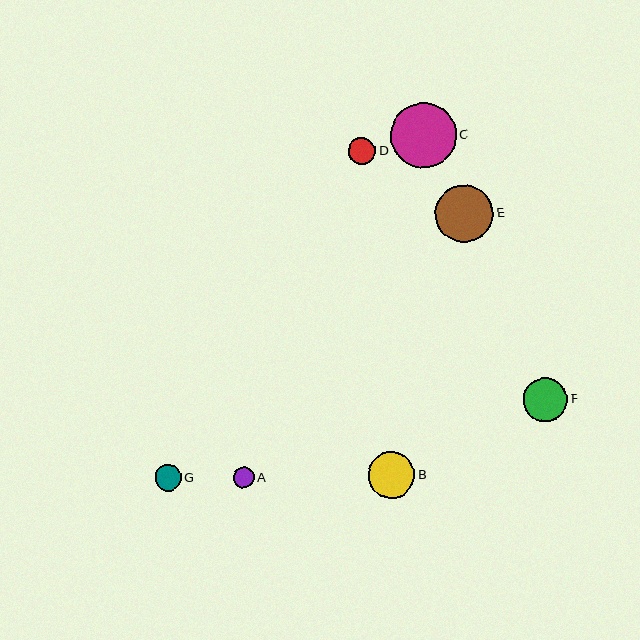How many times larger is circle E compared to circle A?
Circle E is approximately 2.7 times the size of circle A.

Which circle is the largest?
Circle C is the largest with a size of approximately 66 pixels.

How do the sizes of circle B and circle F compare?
Circle B and circle F are approximately the same size.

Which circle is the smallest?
Circle A is the smallest with a size of approximately 21 pixels.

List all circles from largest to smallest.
From largest to smallest: C, E, B, F, D, G, A.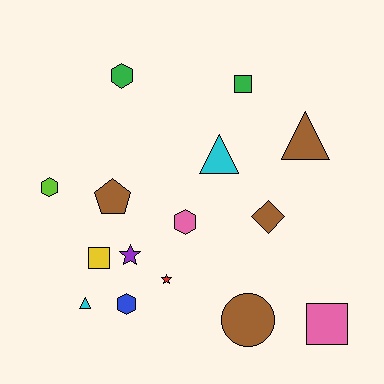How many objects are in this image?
There are 15 objects.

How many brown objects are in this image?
There are 4 brown objects.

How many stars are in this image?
There are 2 stars.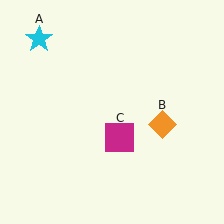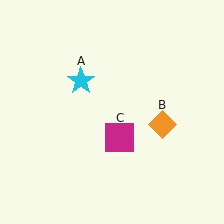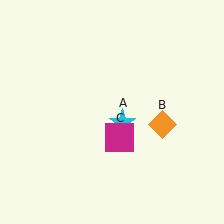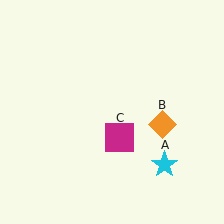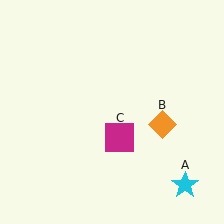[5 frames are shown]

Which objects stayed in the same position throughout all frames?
Orange diamond (object B) and magenta square (object C) remained stationary.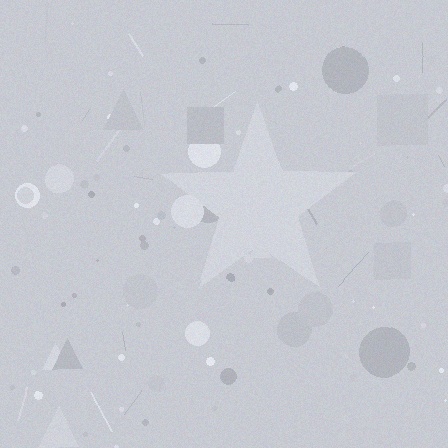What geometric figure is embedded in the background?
A star is embedded in the background.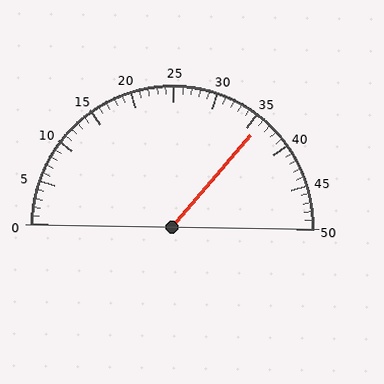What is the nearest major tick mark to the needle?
The nearest major tick mark is 35.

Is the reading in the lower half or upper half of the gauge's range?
The reading is in the upper half of the range (0 to 50).